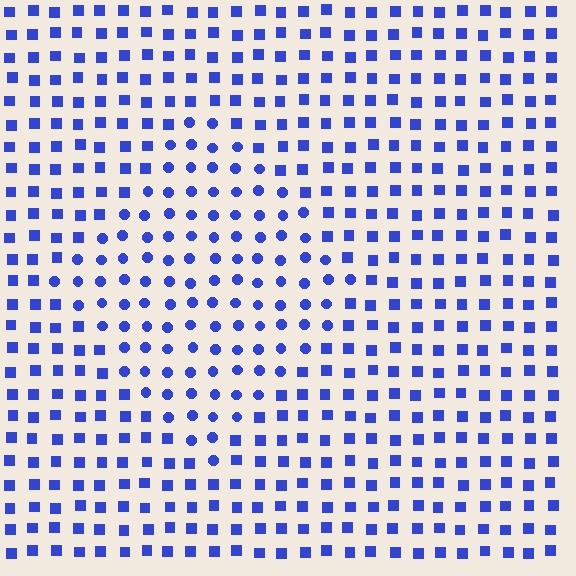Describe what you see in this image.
The image is filled with small blue elements arranged in a uniform grid. A diamond-shaped region contains circles, while the surrounding area contains squares. The boundary is defined purely by the change in element shape.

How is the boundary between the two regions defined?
The boundary is defined by a change in element shape: circles inside vs. squares outside. All elements share the same color and spacing.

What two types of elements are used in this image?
The image uses circles inside the diamond region and squares outside it.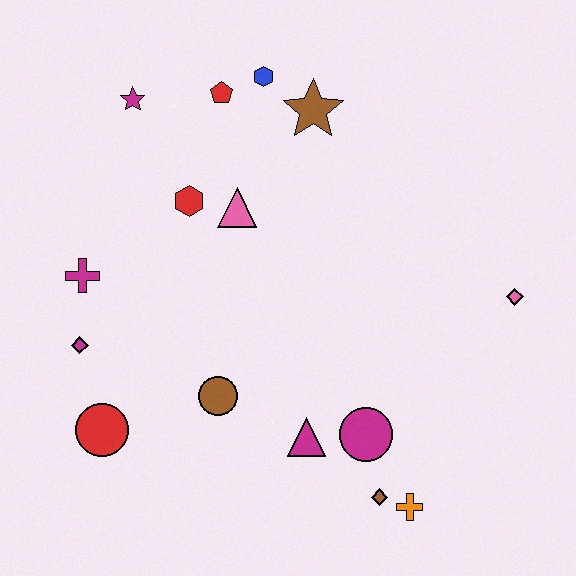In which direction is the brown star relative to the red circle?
The brown star is above the red circle.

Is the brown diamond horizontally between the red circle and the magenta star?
No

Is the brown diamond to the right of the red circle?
Yes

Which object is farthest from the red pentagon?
The orange cross is farthest from the red pentagon.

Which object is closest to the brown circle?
The magenta triangle is closest to the brown circle.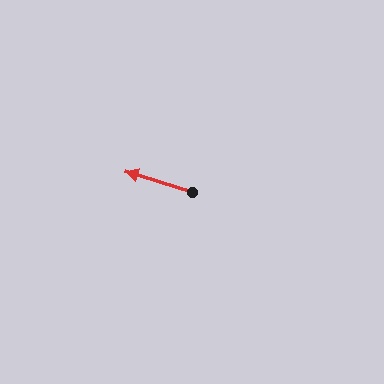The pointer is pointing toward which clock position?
Roughly 10 o'clock.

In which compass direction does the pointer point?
West.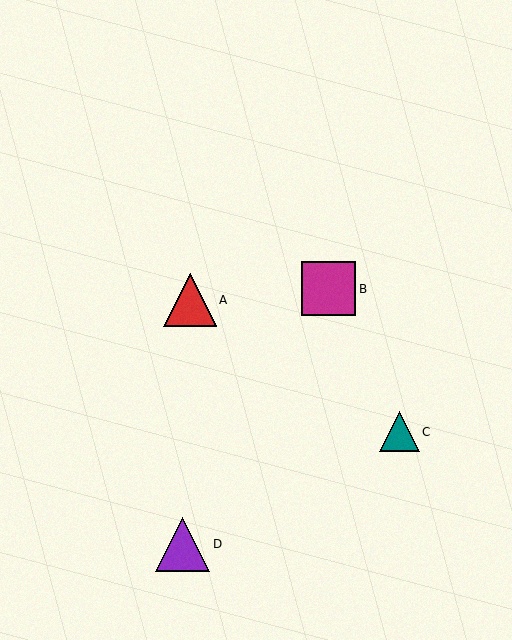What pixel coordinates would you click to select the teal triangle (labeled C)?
Click at (399, 432) to select the teal triangle C.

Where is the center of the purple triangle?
The center of the purple triangle is at (183, 544).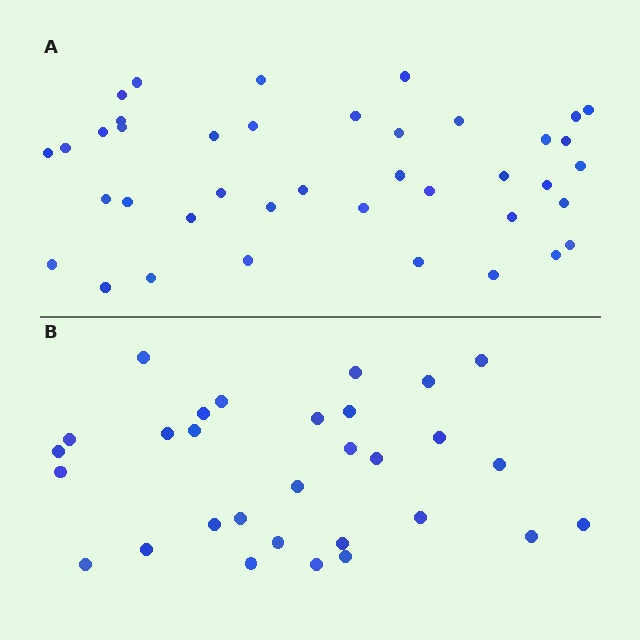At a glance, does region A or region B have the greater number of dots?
Region A (the top region) has more dots.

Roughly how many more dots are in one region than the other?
Region A has roughly 10 or so more dots than region B.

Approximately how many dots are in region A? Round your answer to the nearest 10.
About 40 dots.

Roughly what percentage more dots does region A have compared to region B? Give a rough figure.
About 35% more.